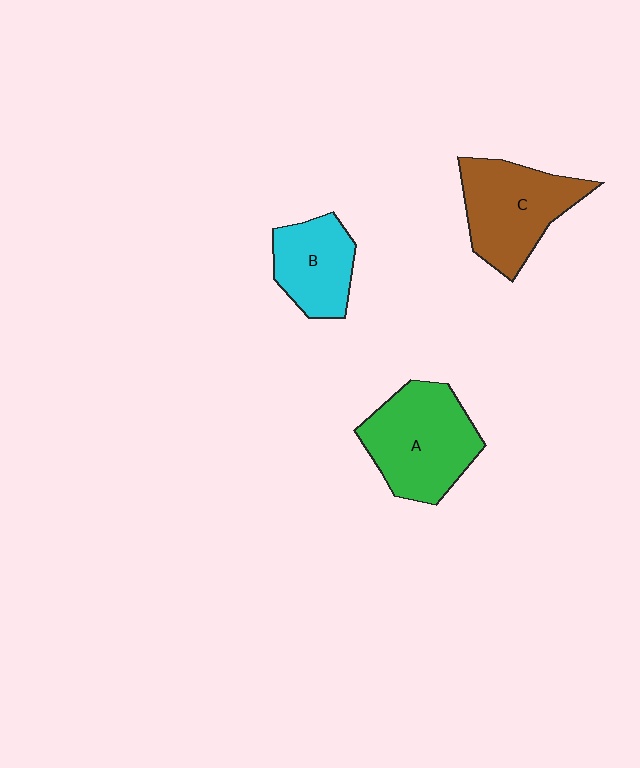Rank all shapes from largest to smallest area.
From largest to smallest: A (green), C (brown), B (cyan).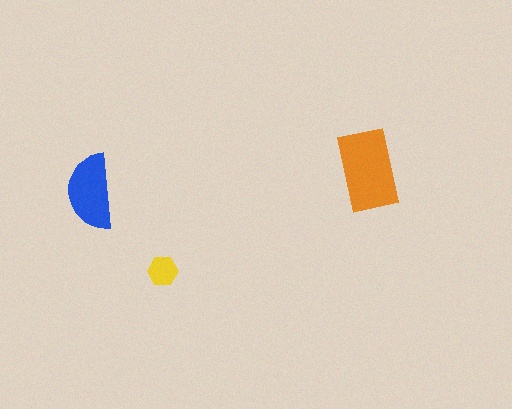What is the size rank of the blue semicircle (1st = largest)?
2nd.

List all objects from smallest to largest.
The yellow hexagon, the blue semicircle, the orange rectangle.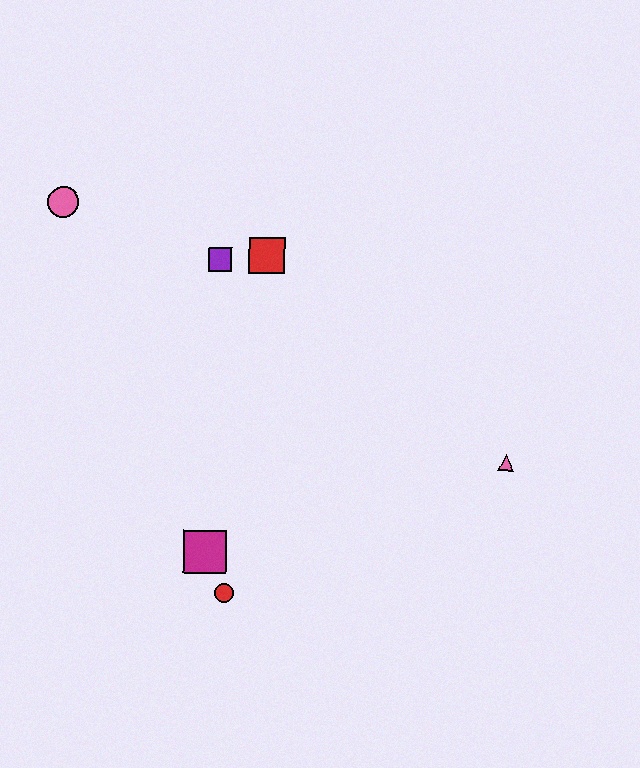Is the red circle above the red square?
No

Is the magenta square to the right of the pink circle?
Yes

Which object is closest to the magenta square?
The red circle is closest to the magenta square.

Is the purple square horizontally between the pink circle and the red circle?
Yes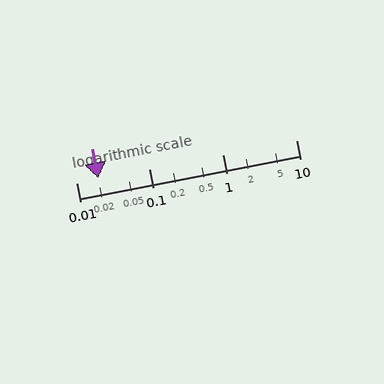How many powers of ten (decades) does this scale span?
The scale spans 3 decades, from 0.01 to 10.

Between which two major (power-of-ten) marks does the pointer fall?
The pointer is between 0.01 and 0.1.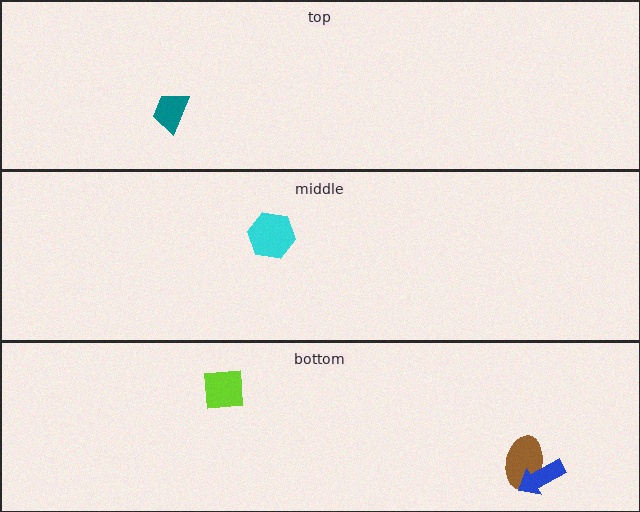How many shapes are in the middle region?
1.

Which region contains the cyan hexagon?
The middle region.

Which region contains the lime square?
The bottom region.